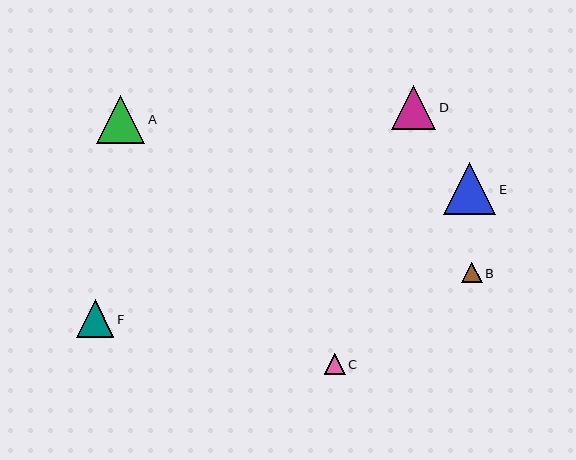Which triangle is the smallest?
Triangle B is the smallest with a size of approximately 21 pixels.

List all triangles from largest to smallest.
From largest to smallest: E, A, D, F, C, B.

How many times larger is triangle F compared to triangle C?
Triangle F is approximately 1.8 times the size of triangle C.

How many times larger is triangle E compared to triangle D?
Triangle E is approximately 1.2 times the size of triangle D.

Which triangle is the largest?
Triangle E is the largest with a size of approximately 52 pixels.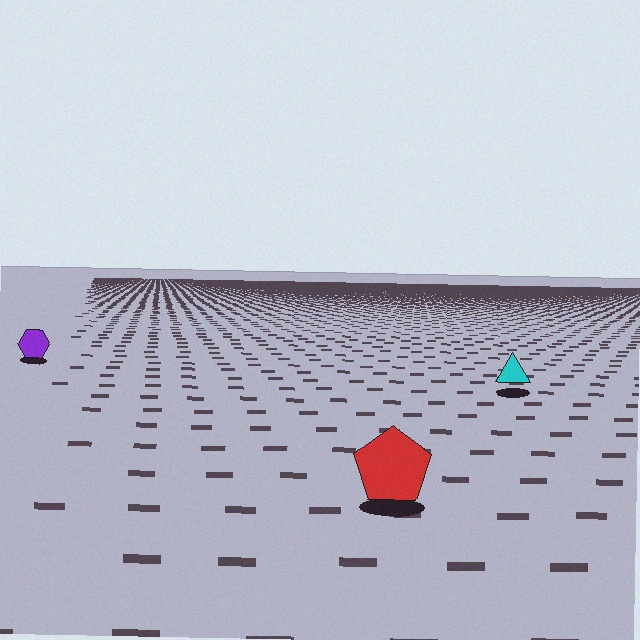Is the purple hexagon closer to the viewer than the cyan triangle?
No. The cyan triangle is closer — you can tell from the texture gradient: the ground texture is coarser near it.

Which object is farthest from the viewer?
The purple hexagon is farthest from the viewer. It appears smaller and the ground texture around it is denser.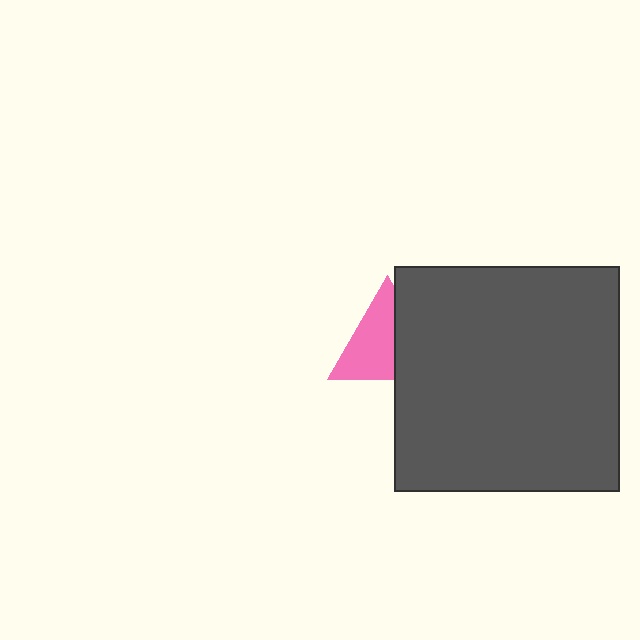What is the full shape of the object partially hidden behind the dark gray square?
The partially hidden object is a pink triangle.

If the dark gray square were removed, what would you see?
You would see the complete pink triangle.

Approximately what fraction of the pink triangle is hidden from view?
Roughly 41% of the pink triangle is hidden behind the dark gray square.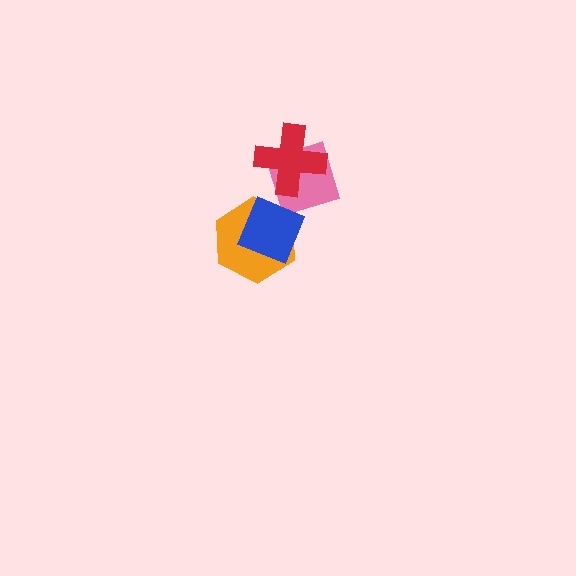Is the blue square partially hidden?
No, no other shape covers it.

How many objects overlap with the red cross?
1 object overlaps with the red cross.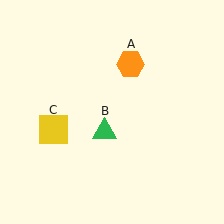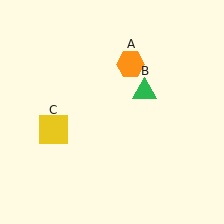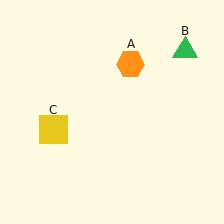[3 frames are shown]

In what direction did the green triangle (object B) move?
The green triangle (object B) moved up and to the right.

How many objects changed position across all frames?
1 object changed position: green triangle (object B).